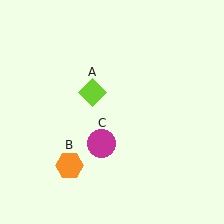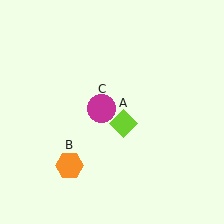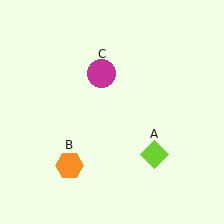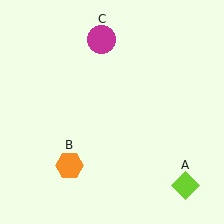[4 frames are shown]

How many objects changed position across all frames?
2 objects changed position: lime diamond (object A), magenta circle (object C).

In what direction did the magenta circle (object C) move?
The magenta circle (object C) moved up.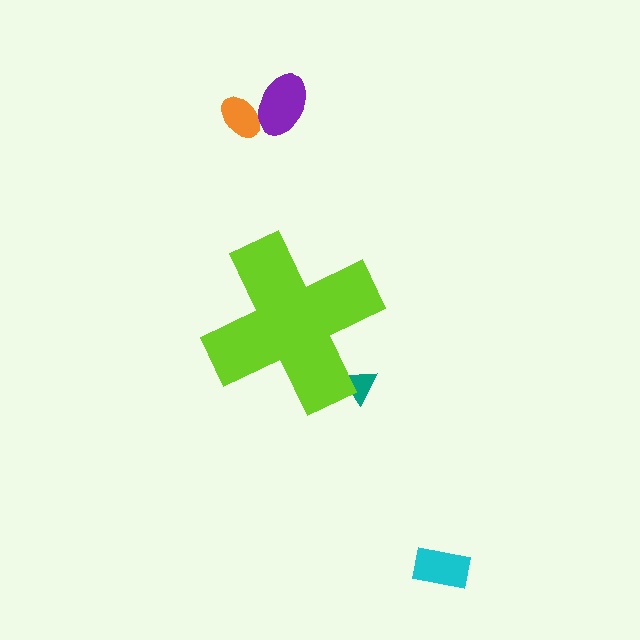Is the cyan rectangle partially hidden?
No, the cyan rectangle is fully visible.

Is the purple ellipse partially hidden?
No, the purple ellipse is fully visible.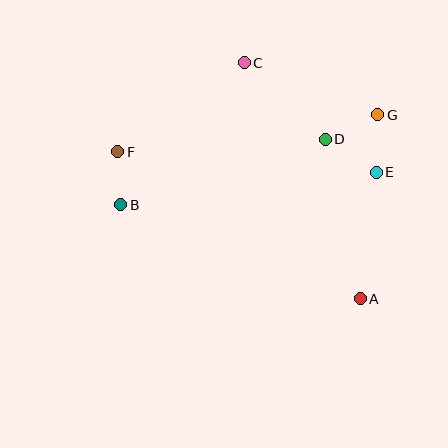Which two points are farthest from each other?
Points A and F are farthest from each other.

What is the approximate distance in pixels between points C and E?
The distance between C and E is approximately 171 pixels.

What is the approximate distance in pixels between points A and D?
The distance between A and D is approximately 163 pixels.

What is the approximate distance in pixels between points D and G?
The distance between D and G is approximately 58 pixels.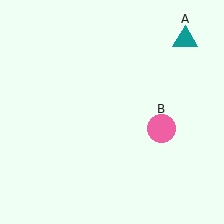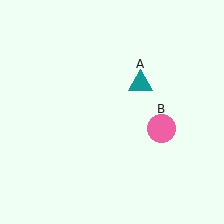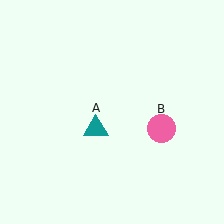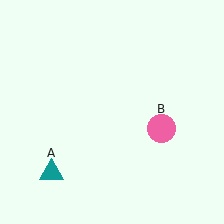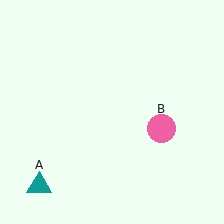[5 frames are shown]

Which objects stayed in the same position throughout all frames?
Pink circle (object B) remained stationary.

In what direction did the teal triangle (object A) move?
The teal triangle (object A) moved down and to the left.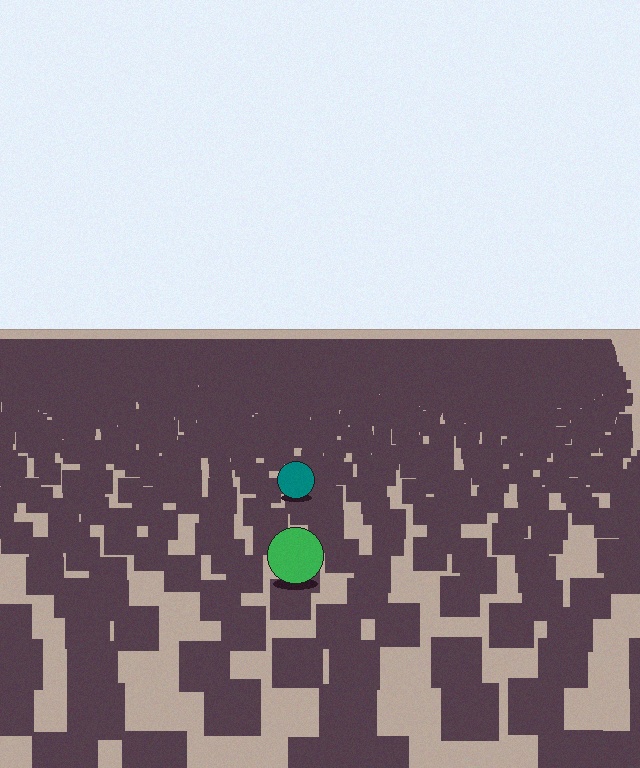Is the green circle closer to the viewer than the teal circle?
Yes. The green circle is closer — you can tell from the texture gradient: the ground texture is coarser near it.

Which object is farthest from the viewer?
The teal circle is farthest from the viewer. It appears smaller and the ground texture around it is denser.